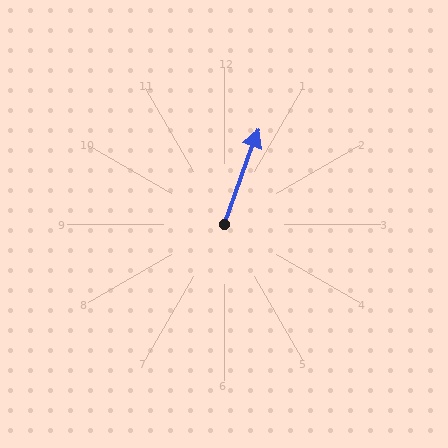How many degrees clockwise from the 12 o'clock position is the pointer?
Approximately 20 degrees.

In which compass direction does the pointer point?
North.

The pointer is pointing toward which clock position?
Roughly 1 o'clock.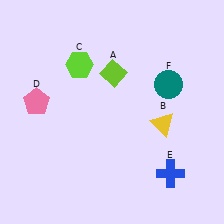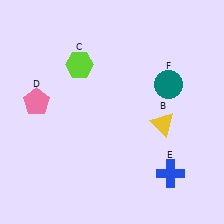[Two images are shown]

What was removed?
The lime diamond (A) was removed in Image 2.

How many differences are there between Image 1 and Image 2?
There is 1 difference between the two images.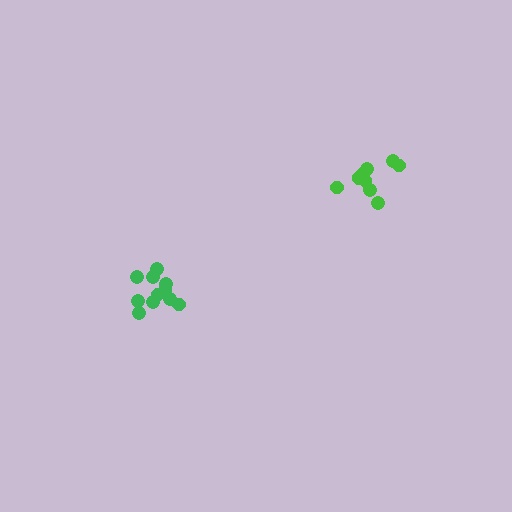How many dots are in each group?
Group 1: 11 dots, Group 2: 9 dots (20 total).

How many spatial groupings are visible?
There are 2 spatial groupings.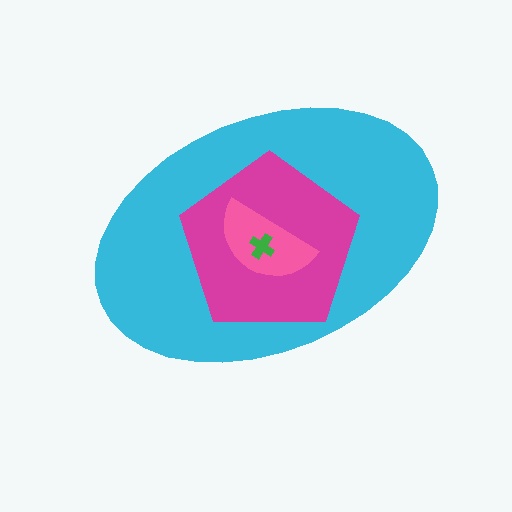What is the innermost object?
The green cross.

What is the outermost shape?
The cyan ellipse.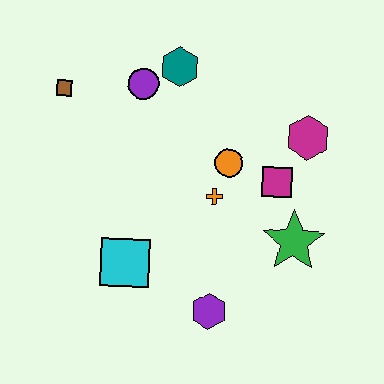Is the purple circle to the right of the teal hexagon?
No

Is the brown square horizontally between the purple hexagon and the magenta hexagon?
No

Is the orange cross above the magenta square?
No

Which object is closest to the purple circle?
The teal hexagon is closest to the purple circle.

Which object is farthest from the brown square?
The green star is farthest from the brown square.